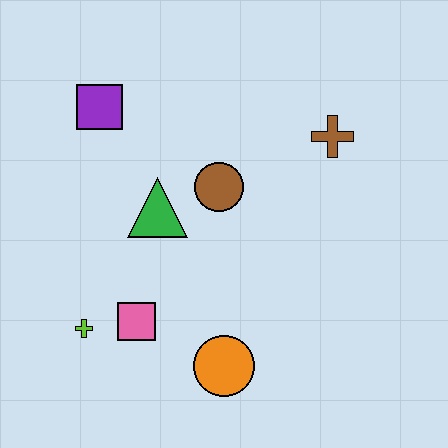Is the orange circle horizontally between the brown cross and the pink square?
Yes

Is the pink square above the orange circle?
Yes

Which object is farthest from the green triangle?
The brown cross is farthest from the green triangle.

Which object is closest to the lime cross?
The pink square is closest to the lime cross.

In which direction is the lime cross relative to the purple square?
The lime cross is below the purple square.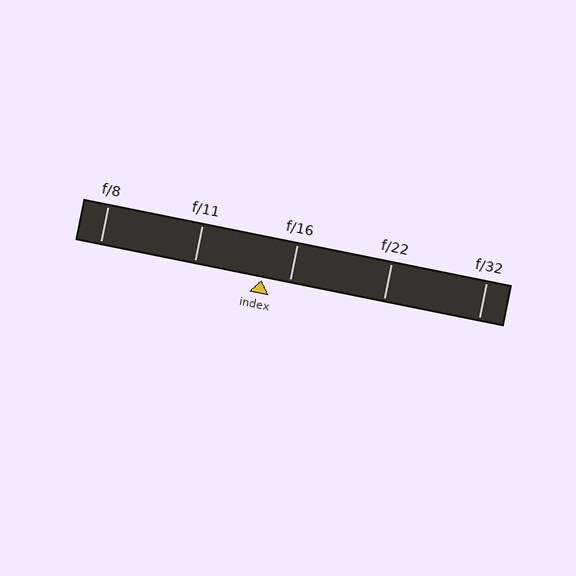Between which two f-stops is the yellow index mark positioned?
The index mark is between f/11 and f/16.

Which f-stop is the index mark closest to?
The index mark is closest to f/16.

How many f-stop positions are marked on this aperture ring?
There are 5 f-stop positions marked.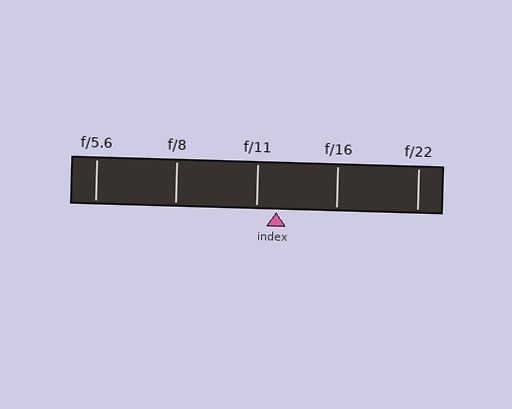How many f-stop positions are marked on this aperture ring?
There are 5 f-stop positions marked.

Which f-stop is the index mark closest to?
The index mark is closest to f/11.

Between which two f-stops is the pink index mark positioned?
The index mark is between f/11 and f/16.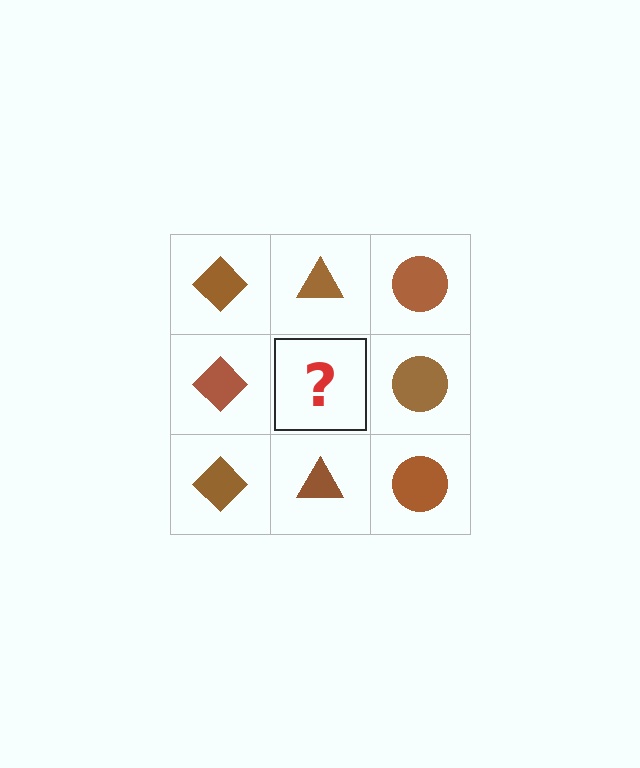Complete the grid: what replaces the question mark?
The question mark should be replaced with a brown triangle.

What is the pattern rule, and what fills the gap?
The rule is that each column has a consistent shape. The gap should be filled with a brown triangle.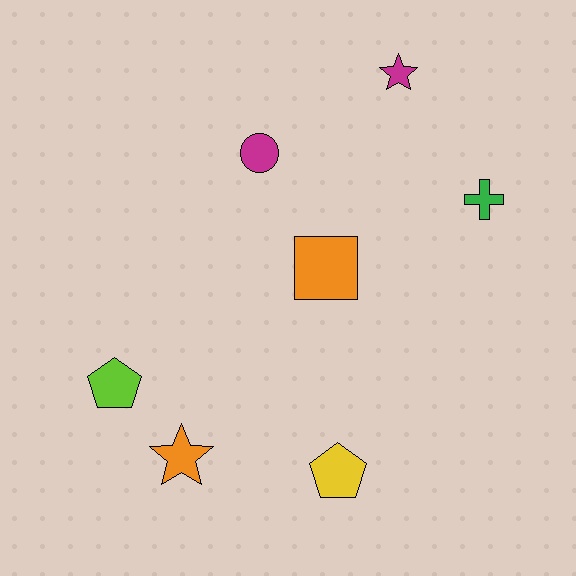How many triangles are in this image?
There are no triangles.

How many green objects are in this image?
There is 1 green object.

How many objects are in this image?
There are 7 objects.